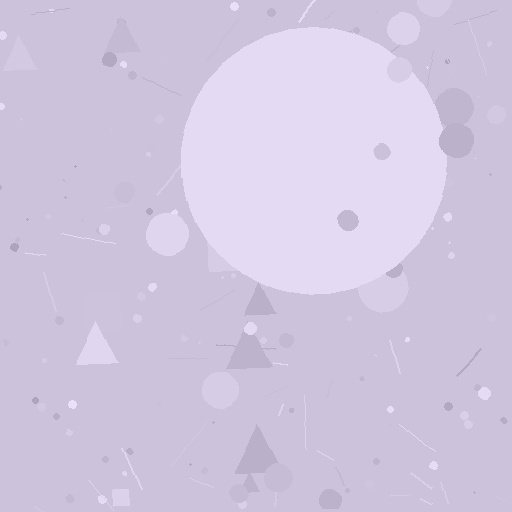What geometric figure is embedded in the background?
A circle is embedded in the background.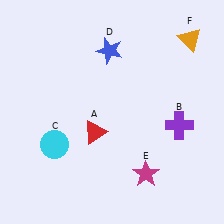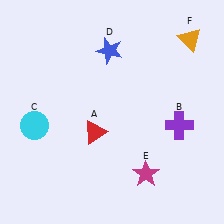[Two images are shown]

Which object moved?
The cyan circle (C) moved left.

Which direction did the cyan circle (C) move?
The cyan circle (C) moved left.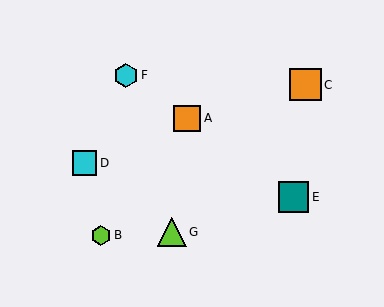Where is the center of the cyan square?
The center of the cyan square is at (85, 163).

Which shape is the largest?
The orange square (labeled C) is the largest.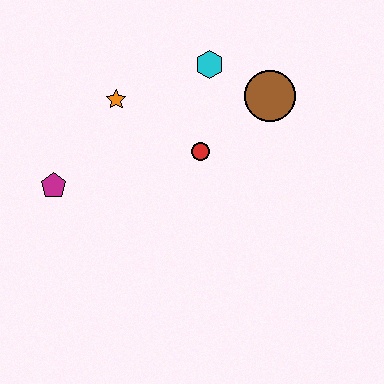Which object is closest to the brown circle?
The cyan hexagon is closest to the brown circle.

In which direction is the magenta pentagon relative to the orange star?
The magenta pentagon is below the orange star.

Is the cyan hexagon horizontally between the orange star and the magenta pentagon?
No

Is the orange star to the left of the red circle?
Yes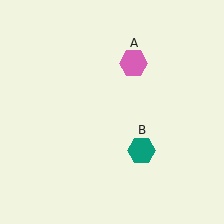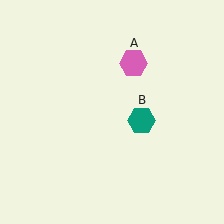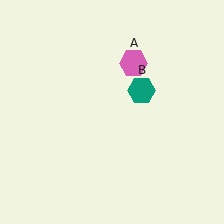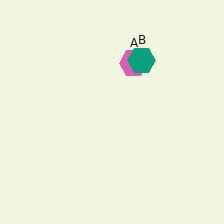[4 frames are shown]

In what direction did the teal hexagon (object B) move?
The teal hexagon (object B) moved up.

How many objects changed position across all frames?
1 object changed position: teal hexagon (object B).